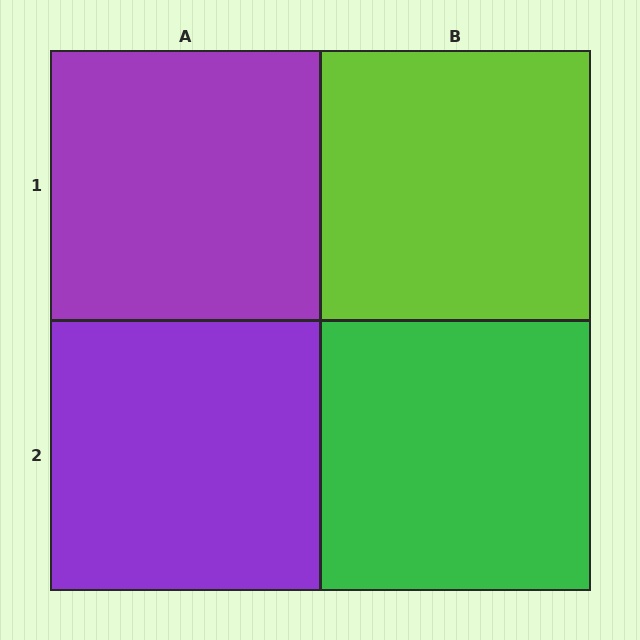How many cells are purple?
2 cells are purple.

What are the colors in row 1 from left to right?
Purple, lime.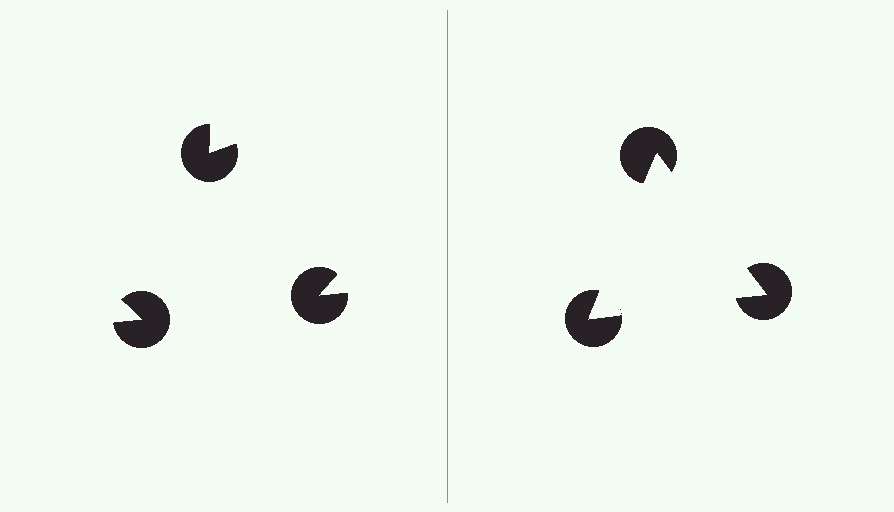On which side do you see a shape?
An illusory triangle appears on the right side. On the left side the wedge cuts are rotated, so no coherent shape forms.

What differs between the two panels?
The pac-man discs are positioned identically on both sides; only the wedge orientations differ. On the right they align to a triangle; on the left they are misaligned.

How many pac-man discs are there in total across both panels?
6 — 3 on each side.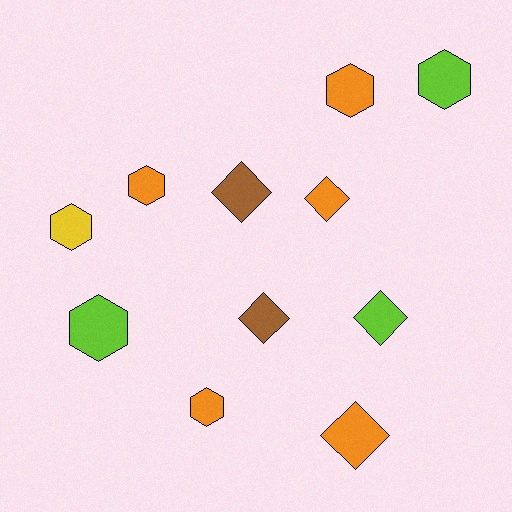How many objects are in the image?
There are 11 objects.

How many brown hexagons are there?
There are no brown hexagons.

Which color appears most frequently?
Orange, with 5 objects.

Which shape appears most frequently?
Hexagon, with 6 objects.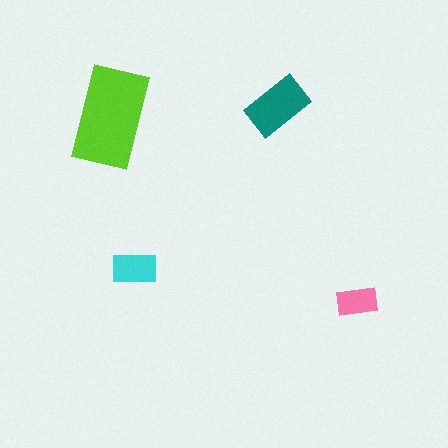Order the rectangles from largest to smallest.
the lime one, the teal one, the cyan one, the pink one.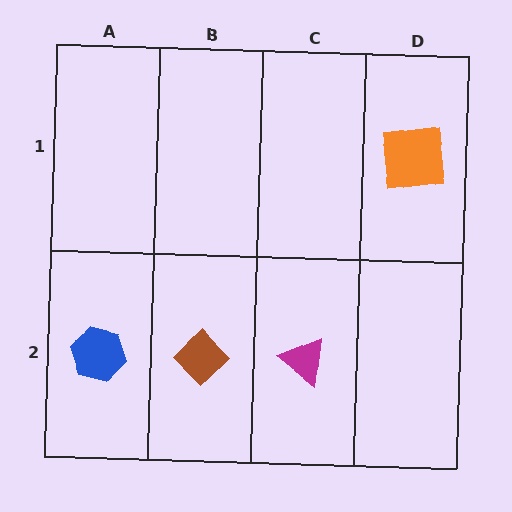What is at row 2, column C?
A magenta triangle.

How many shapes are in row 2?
3 shapes.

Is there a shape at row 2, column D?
No, that cell is empty.